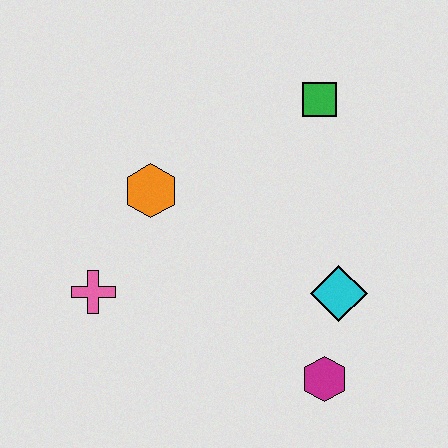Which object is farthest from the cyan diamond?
The pink cross is farthest from the cyan diamond.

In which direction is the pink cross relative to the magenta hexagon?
The pink cross is to the left of the magenta hexagon.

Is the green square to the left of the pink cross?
No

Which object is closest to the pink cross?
The orange hexagon is closest to the pink cross.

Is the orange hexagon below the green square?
Yes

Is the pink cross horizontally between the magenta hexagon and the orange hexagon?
No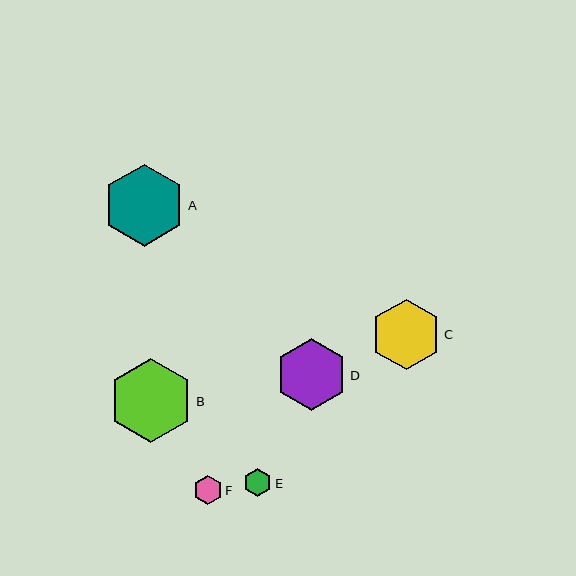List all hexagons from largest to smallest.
From largest to smallest: B, A, D, C, F, E.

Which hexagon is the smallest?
Hexagon E is the smallest with a size of approximately 29 pixels.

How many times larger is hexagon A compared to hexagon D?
Hexagon A is approximately 1.1 times the size of hexagon D.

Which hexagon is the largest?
Hexagon B is the largest with a size of approximately 84 pixels.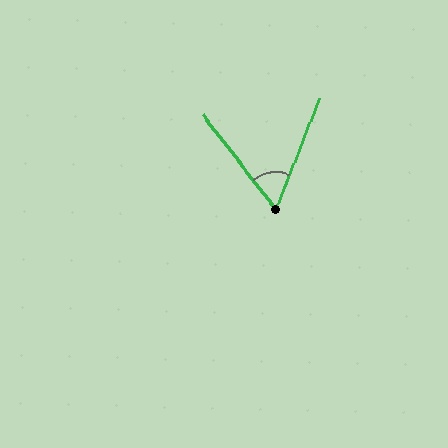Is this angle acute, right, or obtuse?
It is acute.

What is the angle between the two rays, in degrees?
Approximately 59 degrees.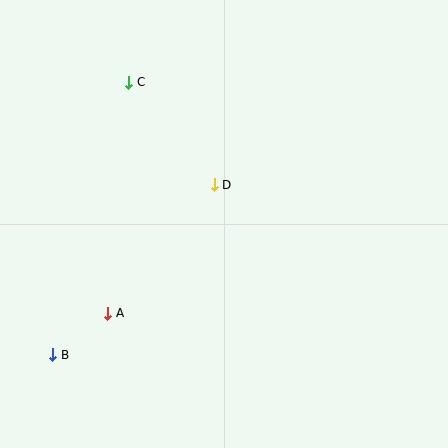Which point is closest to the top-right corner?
Point D is closest to the top-right corner.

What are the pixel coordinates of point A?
Point A is at (108, 313).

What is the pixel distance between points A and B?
The distance between A and B is 69 pixels.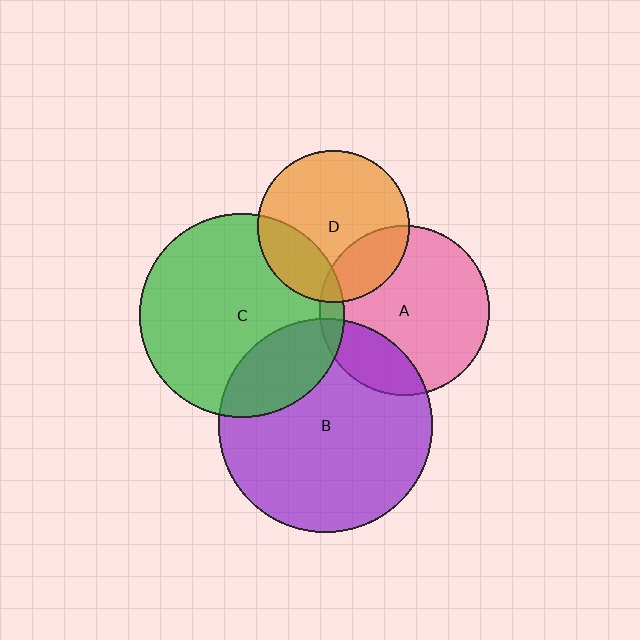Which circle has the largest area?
Circle B (purple).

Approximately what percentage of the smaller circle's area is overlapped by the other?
Approximately 25%.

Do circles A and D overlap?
Yes.